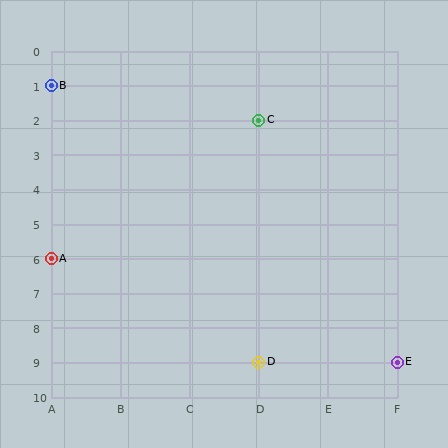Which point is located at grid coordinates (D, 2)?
Point C is at (D, 2).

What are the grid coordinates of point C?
Point C is at grid coordinates (D, 2).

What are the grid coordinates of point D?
Point D is at grid coordinates (D, 9).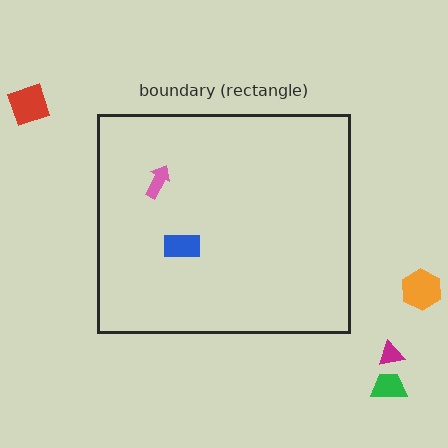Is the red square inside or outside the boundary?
Outside.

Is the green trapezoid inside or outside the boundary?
Outside.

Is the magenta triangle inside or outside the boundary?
Outside.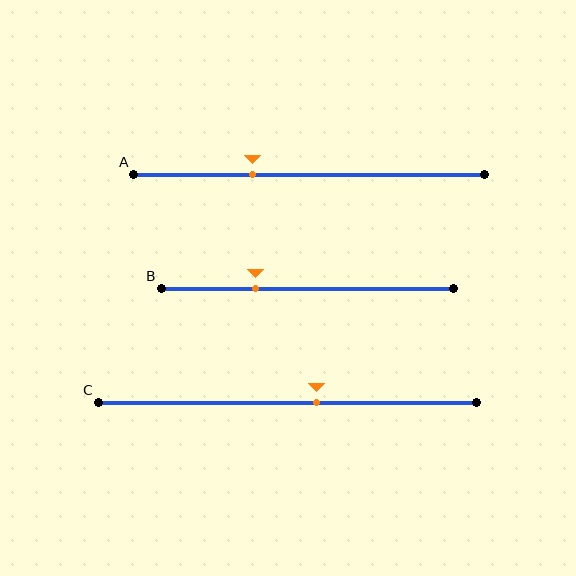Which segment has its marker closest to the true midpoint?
Segment C has its marker closest to the true midpoint.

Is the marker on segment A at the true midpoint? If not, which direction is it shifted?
No, the marker on segment A is shifted to the left by about 16% of the segment length.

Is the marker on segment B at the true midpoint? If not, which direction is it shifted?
No, the marker on segment B is shifted to the left by about 18% of the segment length.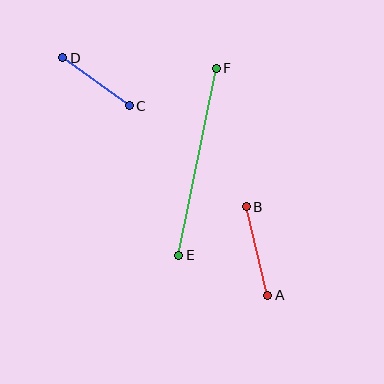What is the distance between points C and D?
The distance is approximately 82 pixels.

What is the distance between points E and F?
The distance is approximately 191 pixels.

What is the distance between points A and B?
The distance is approximately 91 pixels.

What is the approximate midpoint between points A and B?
The midpoint is at approximately (257, 251) pixels.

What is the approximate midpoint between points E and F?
The midpoint is at approximately (197, 162) pixels.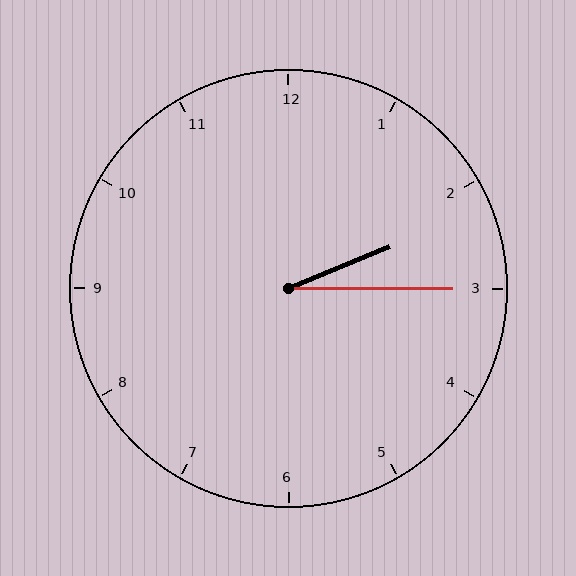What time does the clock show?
2:15.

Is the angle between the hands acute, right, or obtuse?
It is acute.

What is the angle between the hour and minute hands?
Approximately 22 degrees.